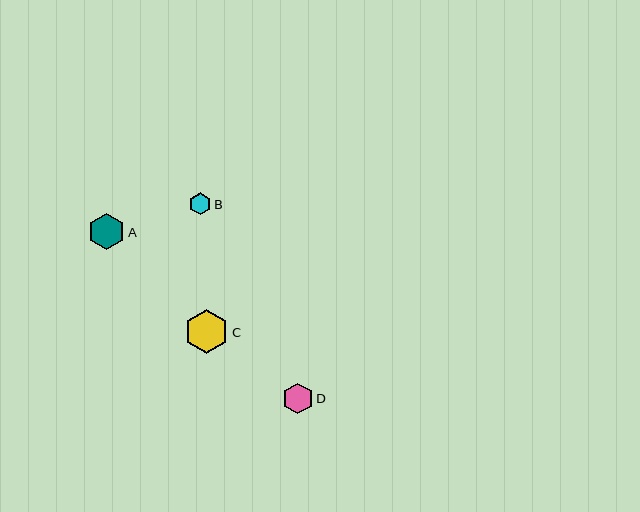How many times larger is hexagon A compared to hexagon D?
Hexagon A is approximately 1.2 times the size of hexagon D.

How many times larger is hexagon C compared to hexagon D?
Hexagon C is approximately 1.5 times the size of hexagon D.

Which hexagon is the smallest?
Hexagon B is the smallest with a size of approximately 22 pixels.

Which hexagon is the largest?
Hexagon C is the largest with a size of approximately 44 pixels.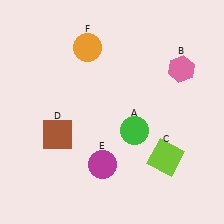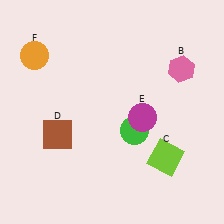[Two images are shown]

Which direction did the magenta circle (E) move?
The magenta circle (E) moved up.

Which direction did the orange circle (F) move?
The orange circle (F) moved left.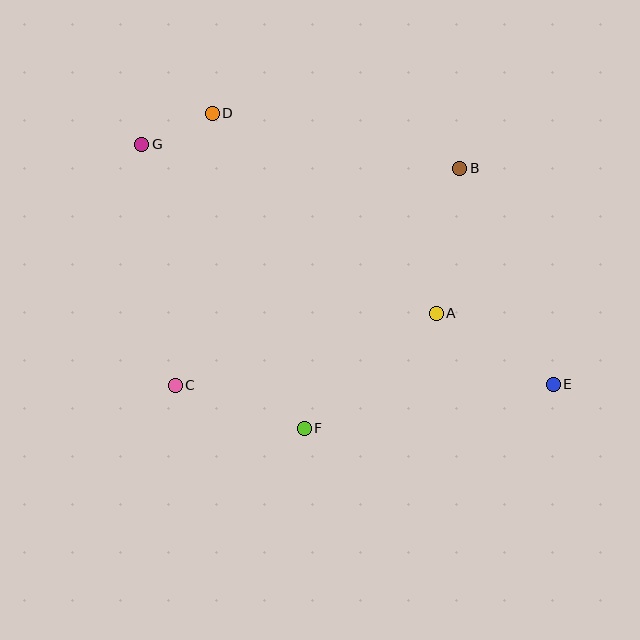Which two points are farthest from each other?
Points E and G are farthest from each other.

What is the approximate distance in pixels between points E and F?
The distance between E and F is approximately 253 pixels.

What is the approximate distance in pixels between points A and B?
The distance between A and B is approximately 147 pixels.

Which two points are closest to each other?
Points D and G are closest to each other.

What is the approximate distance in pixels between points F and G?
The distance between F and G is approximately 327 pixels.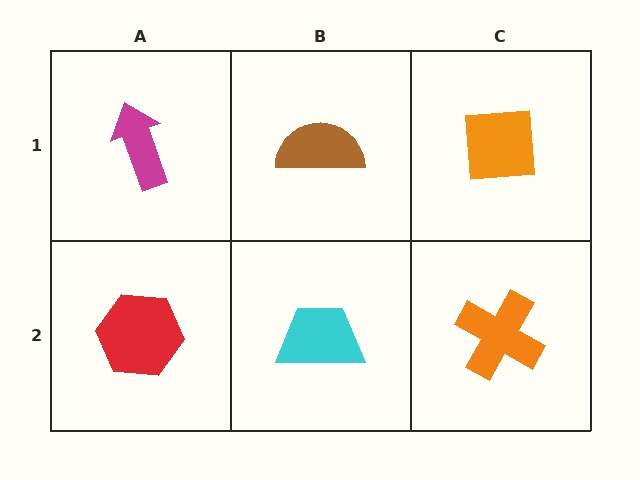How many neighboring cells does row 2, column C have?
2.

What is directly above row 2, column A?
A magenta arrow.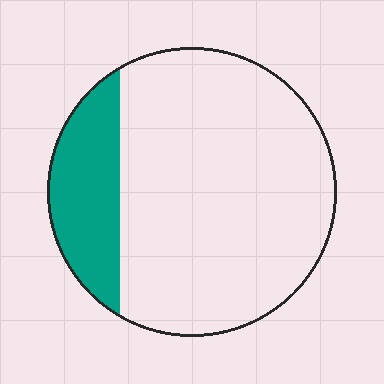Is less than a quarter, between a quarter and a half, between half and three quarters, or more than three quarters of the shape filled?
Less than a quarter.